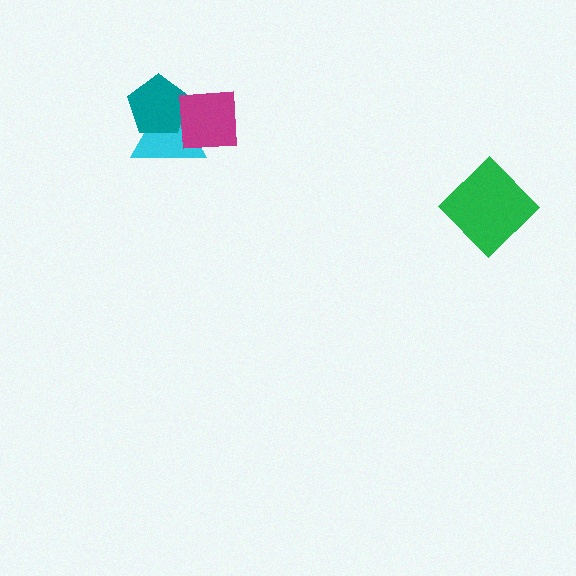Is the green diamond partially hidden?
No, no other shape covers it.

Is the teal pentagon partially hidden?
Yes, it is partially covered by another shape.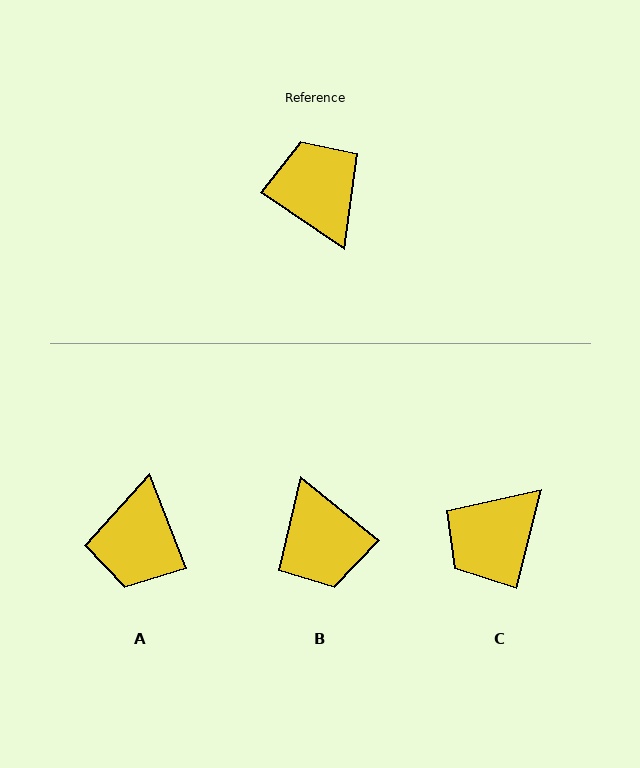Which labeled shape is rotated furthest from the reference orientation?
B, about 175 degrees away.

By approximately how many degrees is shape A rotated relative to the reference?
Approximately 145 degrees counter-clockwise.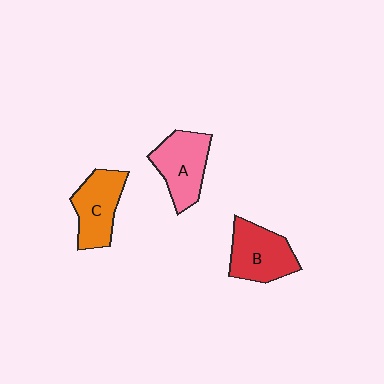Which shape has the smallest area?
Shape C (orange).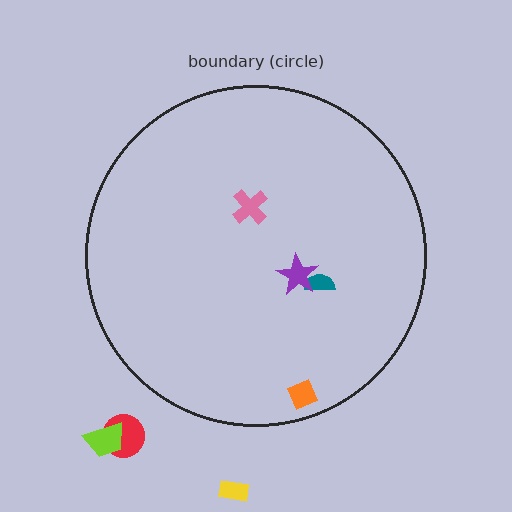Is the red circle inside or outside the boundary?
Outside.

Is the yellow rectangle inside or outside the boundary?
Outside.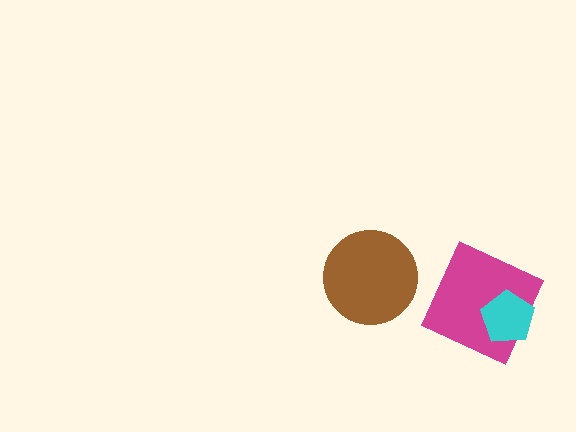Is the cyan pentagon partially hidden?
No, no other shape covers it.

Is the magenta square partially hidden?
Yes, it is partially covered by another shape.